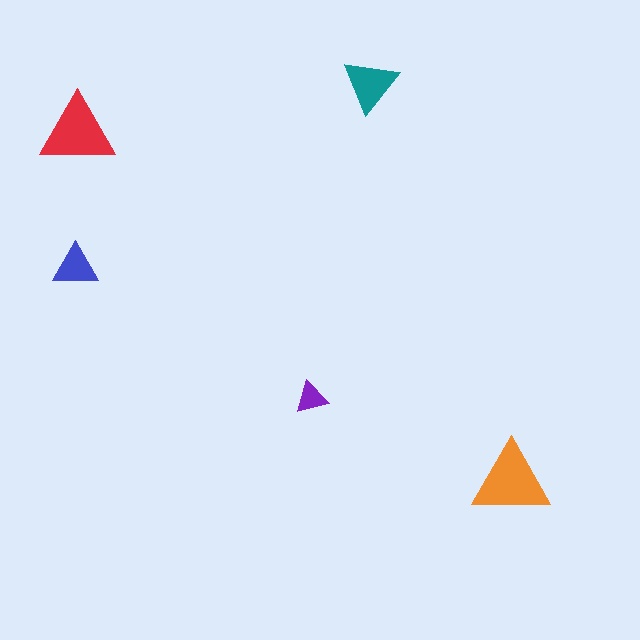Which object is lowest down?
The orange triangle is bottommost.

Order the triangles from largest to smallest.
the orange one, the red one, the teal one, the blue one, the purple one.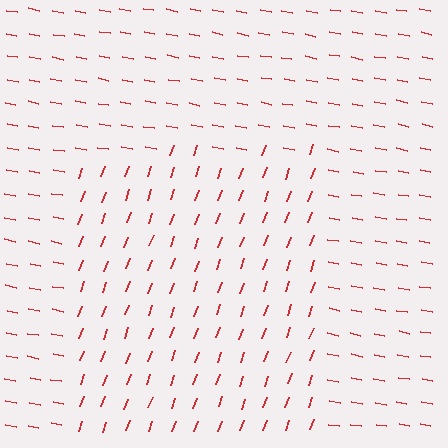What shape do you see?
I see a rectangle.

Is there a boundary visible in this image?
Yes, there is a texture boundary formed by a change in line orientation.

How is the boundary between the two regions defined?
The boundary is defined purely by a change in line orientation (approximately 81 degrees difference). All lines are the same color and thickness.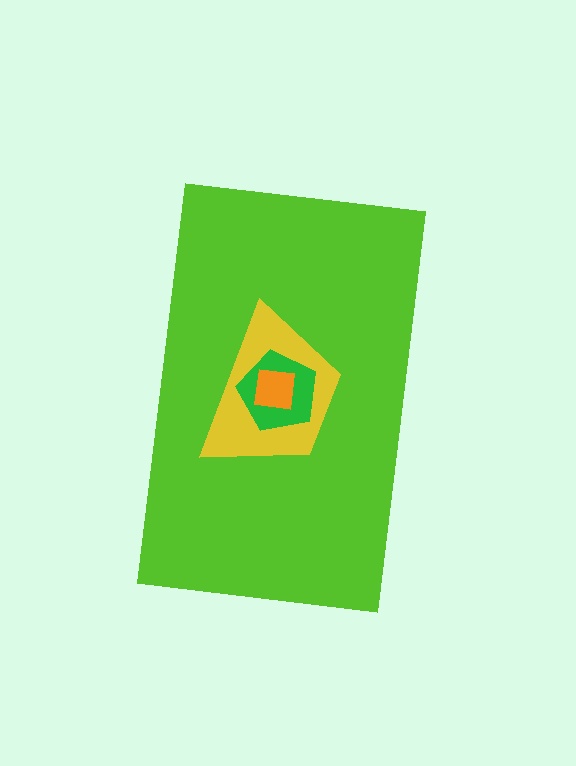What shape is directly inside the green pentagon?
The orange square.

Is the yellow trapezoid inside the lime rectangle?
Yes.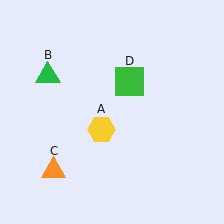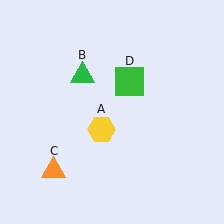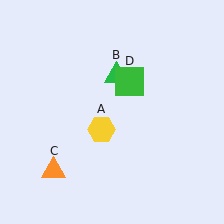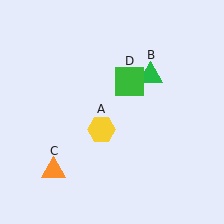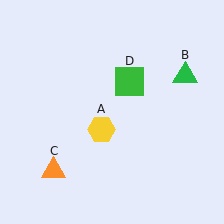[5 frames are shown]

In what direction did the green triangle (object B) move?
The green triangle (object B) moved right.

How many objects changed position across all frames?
1 object changed position: green triangle (object B).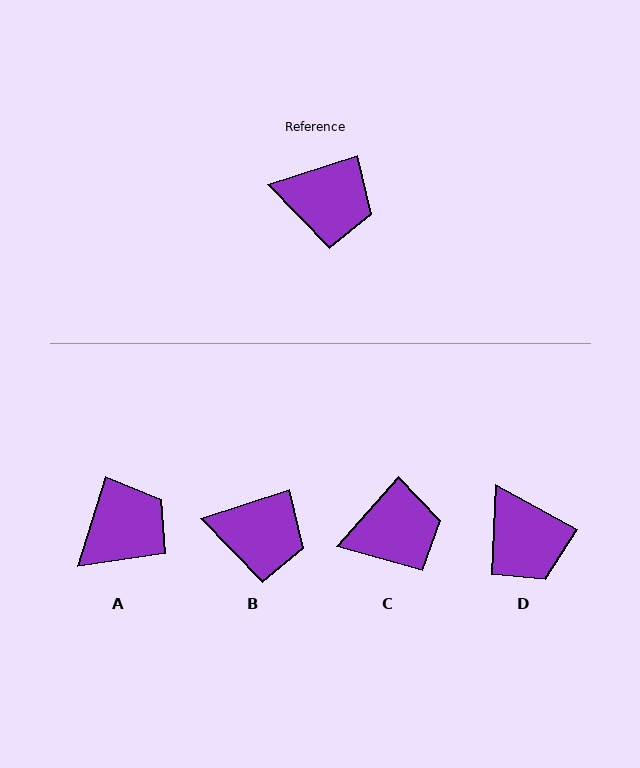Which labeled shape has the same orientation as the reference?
B.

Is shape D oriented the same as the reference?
No, it is off by about 46 degrees.